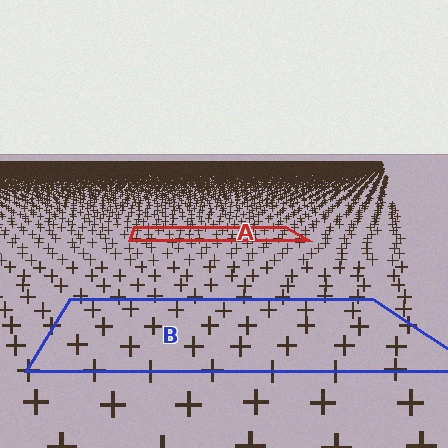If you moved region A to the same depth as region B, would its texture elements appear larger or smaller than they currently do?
They would appear larger. At a closer depth, the same texture elements are projected at a bigger on-screen size.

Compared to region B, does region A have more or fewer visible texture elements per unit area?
Region A has more texture elements per unit area — they are packed more densely because it is farther away.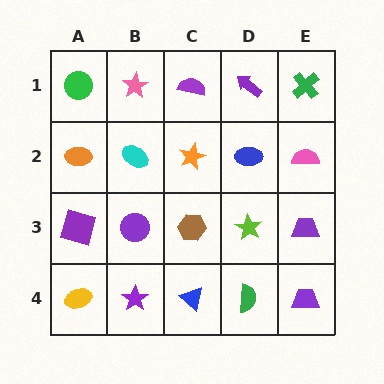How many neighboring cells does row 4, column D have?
3.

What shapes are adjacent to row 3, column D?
A blue ellipse (row 2, column D), a green semicircle (row 4, column D), a brown hexagon (row 3, column C), a purple trapezoid (row 3, column E).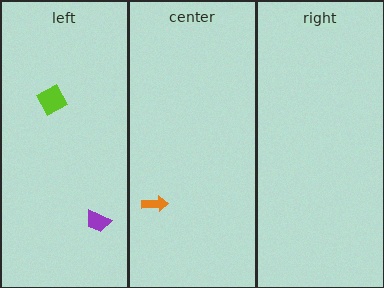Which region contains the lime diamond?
The left region.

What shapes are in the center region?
The orange arrow.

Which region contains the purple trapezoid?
The left region.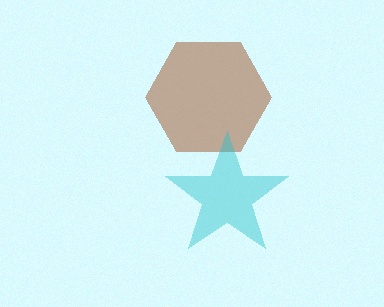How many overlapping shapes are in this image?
There are 2 overlapping shapes in the image.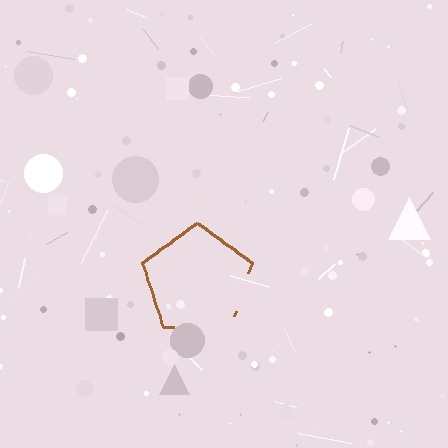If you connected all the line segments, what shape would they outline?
They would outline a pentagon.